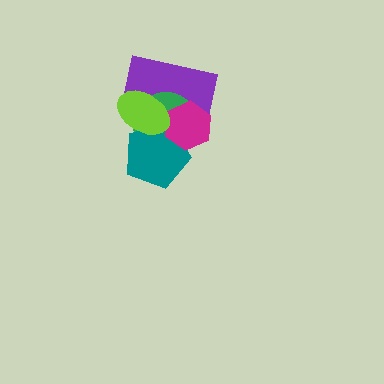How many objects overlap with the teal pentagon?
4 objects overlap with the teal pentagon.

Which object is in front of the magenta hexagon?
The lime ellipse is in front of the magenta hexagon.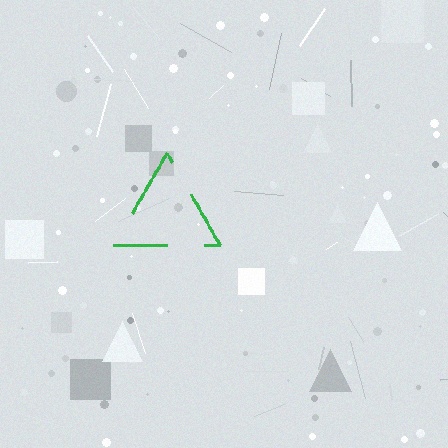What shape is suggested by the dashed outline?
The dashed outline suggests a triangle.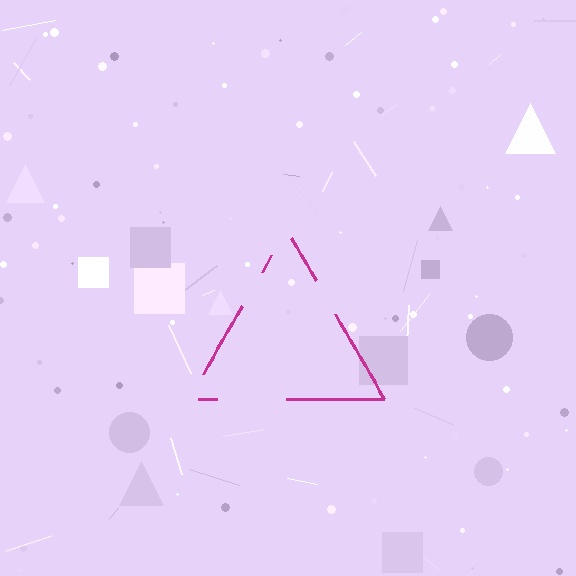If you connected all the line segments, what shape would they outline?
They would outline a triangle.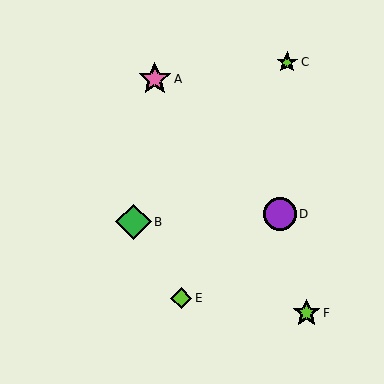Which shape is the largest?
The green diamond (labeled B) is the largest.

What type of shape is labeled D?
Shape D is a purple circle.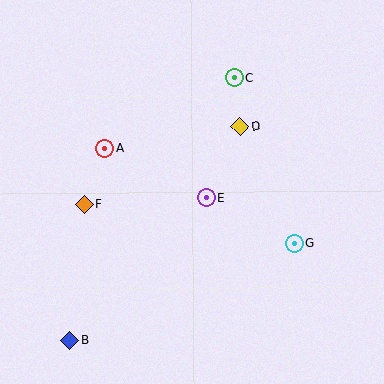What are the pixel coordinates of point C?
Point C is at (234, 77).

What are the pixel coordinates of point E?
Point E is at (206, 198).